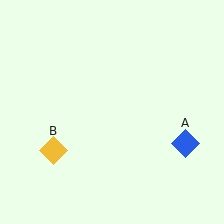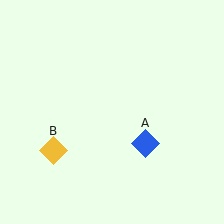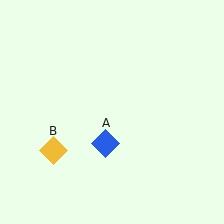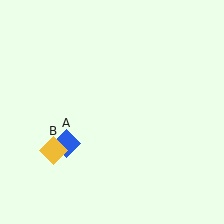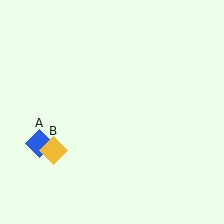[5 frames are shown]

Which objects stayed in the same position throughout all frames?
Yellow diamond (object B) remained stationary.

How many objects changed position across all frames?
1 object changed position: blue diamond (object A).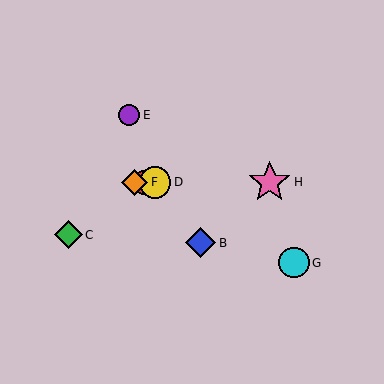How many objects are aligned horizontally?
4 objects (A, D, F, H) are aligned horizontally.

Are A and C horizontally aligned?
No, A is at y≈182 and C is at y≈235.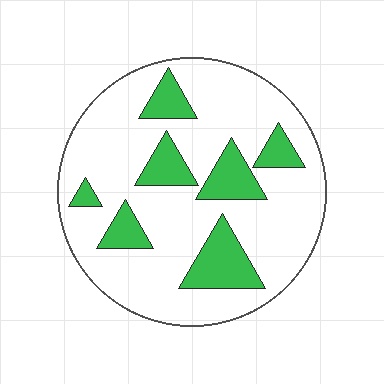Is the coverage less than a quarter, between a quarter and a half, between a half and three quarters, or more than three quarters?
Less than a quarter.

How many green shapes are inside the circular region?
7.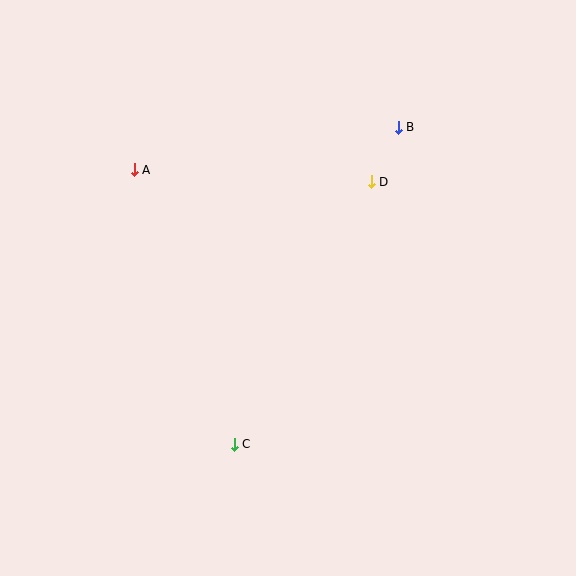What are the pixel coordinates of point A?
Point A is at (134, 170).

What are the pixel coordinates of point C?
Point C is at (234, 444).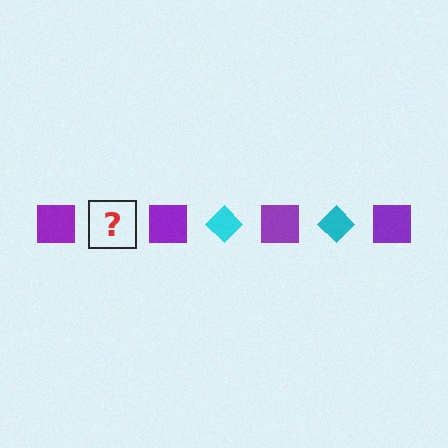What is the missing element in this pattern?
The missing element is a cyan diamond.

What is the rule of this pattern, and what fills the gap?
The rule is that the pattern alternates between purple square and cyan diamond. The gap should be filled with a cyan diamond.